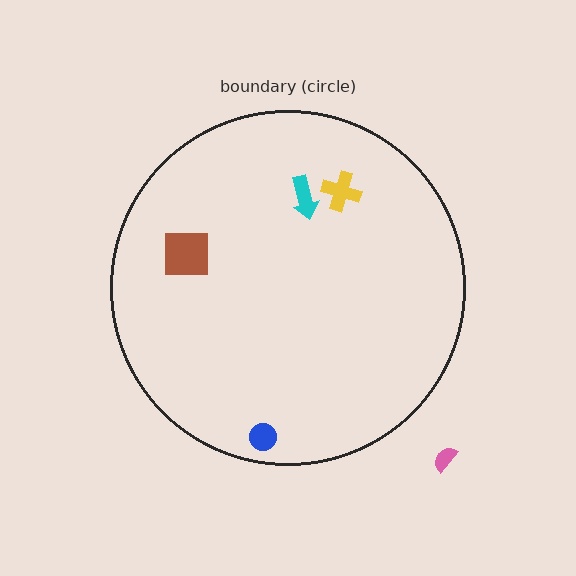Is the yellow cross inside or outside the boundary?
Inside.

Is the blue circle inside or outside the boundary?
Inside.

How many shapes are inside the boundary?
4 inside, 1 outside.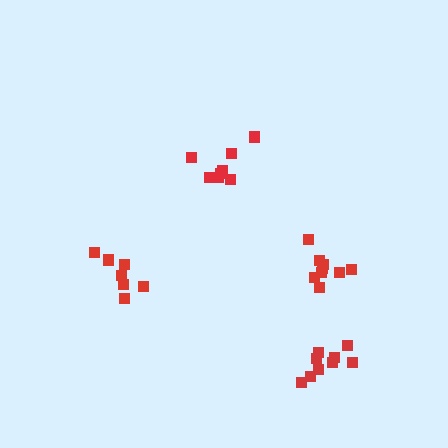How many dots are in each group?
Group 1: 8 dots, Group 2: 9 dots, Group 3: 7 dots, Group 4: 9 dots (33 total).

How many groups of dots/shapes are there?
There are 4 groups.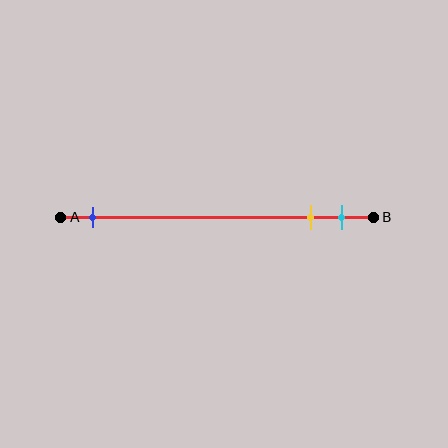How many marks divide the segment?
There are 3 marks dividing the segment.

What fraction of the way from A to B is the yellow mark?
The yellow mark is approximately 80% (0.8) of the way from A to B.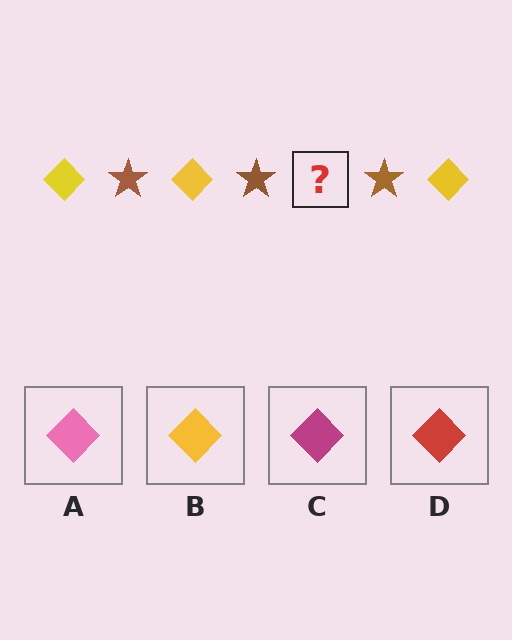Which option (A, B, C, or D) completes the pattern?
B.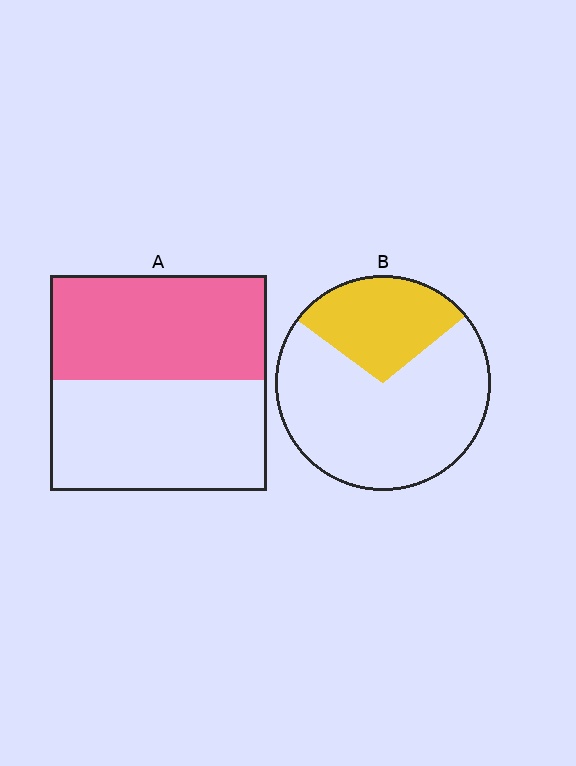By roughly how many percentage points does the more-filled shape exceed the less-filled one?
By roughly 20 percentage points (A over B).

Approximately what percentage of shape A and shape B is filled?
A is approximately 50% and B is approximately 30%.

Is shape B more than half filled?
No.